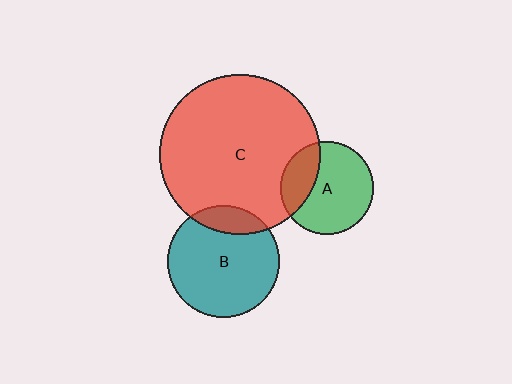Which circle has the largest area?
Circle C (red).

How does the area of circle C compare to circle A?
Approximately 3.0 times.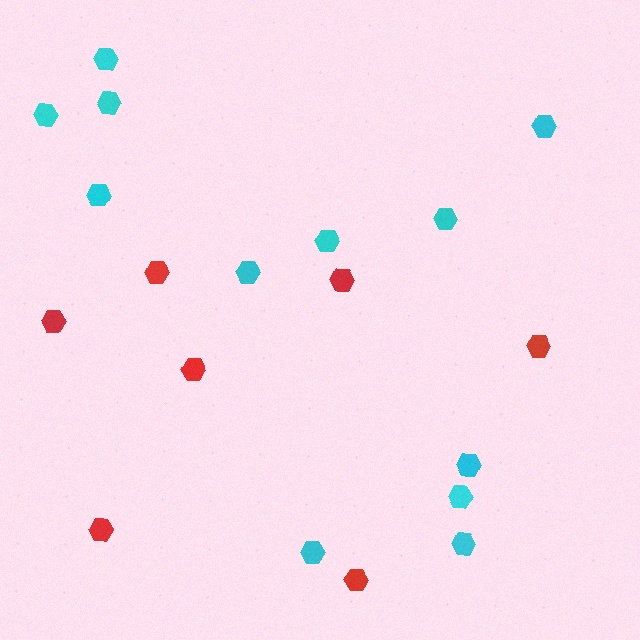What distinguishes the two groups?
There are 2 groups: one group of cyan hexagons (12) and one group of red hexagons (7).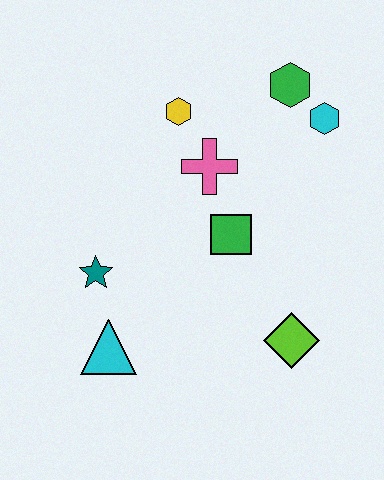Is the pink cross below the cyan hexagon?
Yes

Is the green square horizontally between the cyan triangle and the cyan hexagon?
Yes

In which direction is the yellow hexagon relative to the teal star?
The yellow hexagon is above the teal star.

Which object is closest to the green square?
The pink cross is closest to the green square.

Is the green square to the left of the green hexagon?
Yes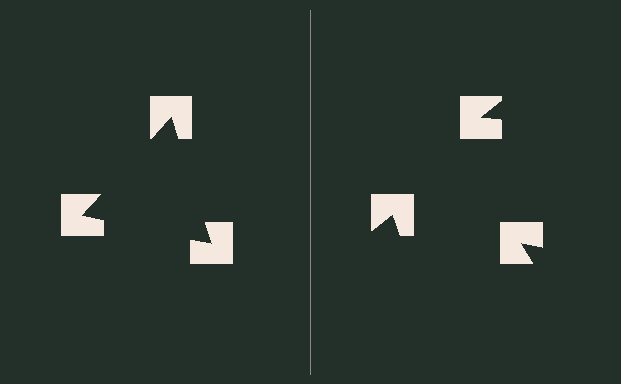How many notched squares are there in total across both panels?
6 — 3 on each side.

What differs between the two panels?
The notched squares are positioned identically on both sides; only the wedge orientations differ. On the left they align to a triangle; on the right they are misaligned.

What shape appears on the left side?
An illusory triangle.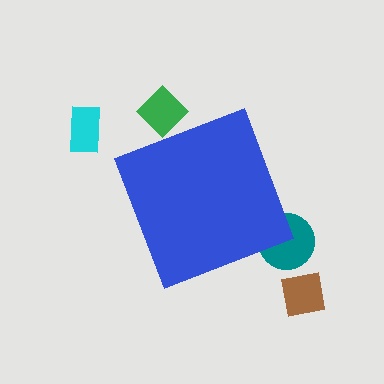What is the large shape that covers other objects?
A blue diamond.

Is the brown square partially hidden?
No, the brown square is fully visible.